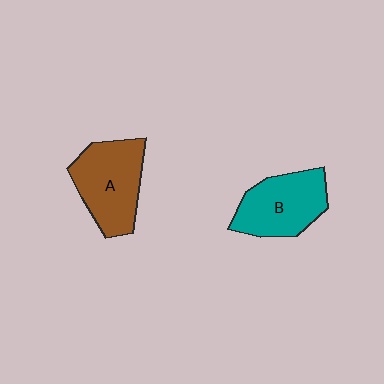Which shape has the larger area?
Shape A (brown).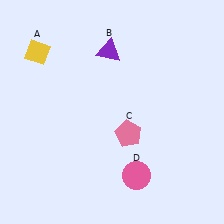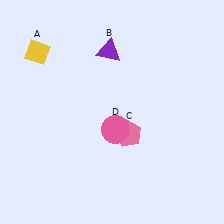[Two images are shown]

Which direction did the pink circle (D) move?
The pink circle (D) moved up.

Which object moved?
The pink circle (D) moved up.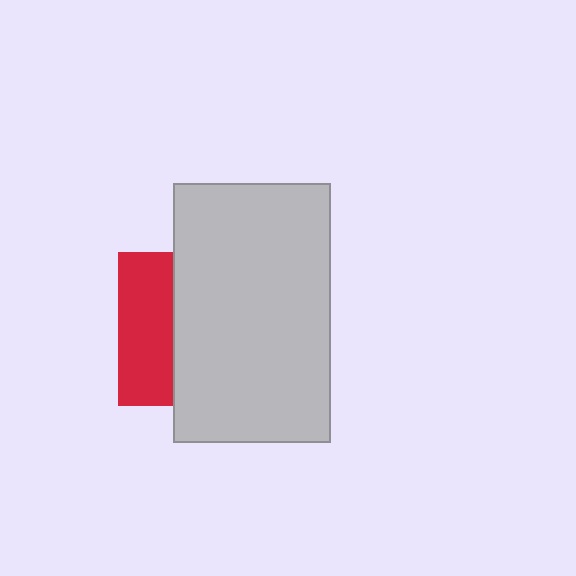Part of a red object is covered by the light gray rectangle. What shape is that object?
It is a square.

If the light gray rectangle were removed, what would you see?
You would see the complete red square.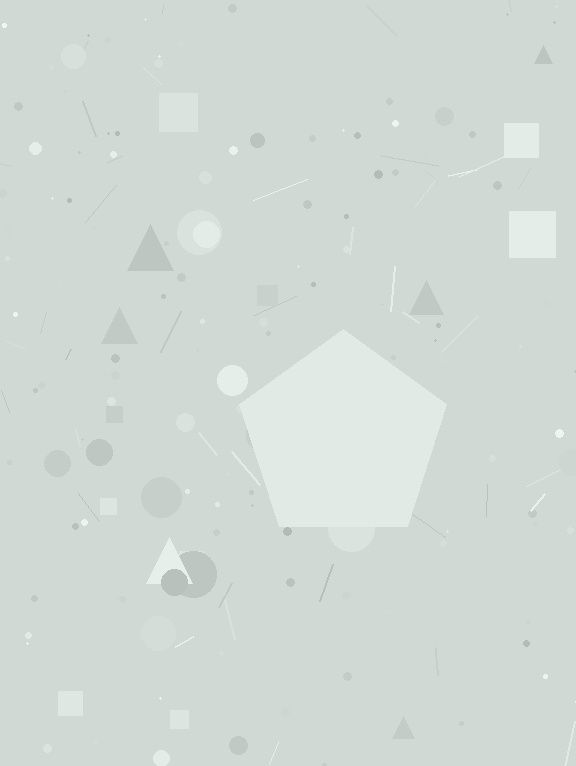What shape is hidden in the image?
A pentagon is hidden in the image.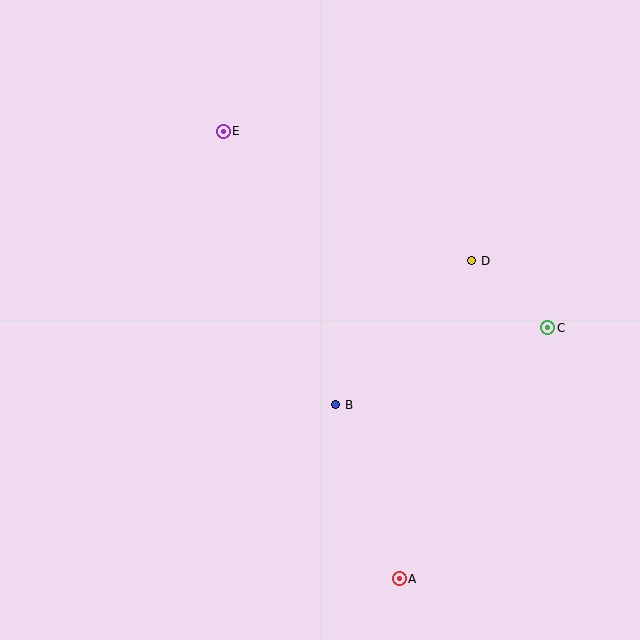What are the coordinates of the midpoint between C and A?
The midpoint between C and A is at (473, 453).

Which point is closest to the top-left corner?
Point E is closest to the top-left corner.